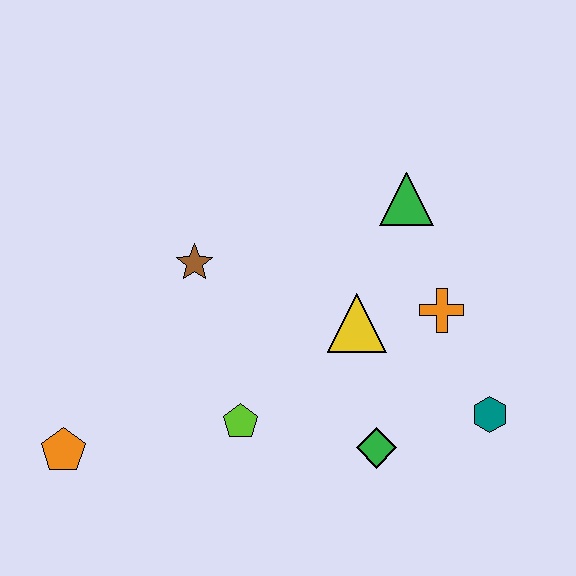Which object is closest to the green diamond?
The teal hexagon is closest to the green diamond.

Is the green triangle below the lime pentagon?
No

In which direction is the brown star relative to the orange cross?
The brown star is to the left of the orange cross.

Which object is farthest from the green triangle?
The orange pentagon is farthest from the green triangle.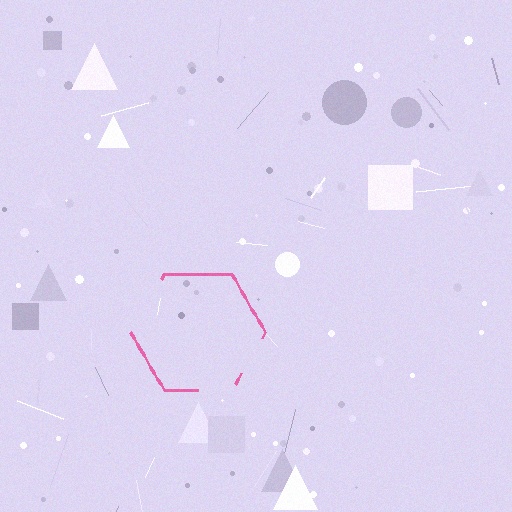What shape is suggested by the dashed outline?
The dashed outline suggests a hexagon.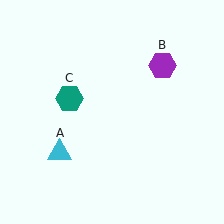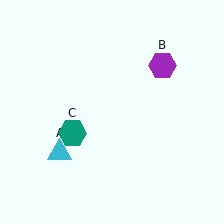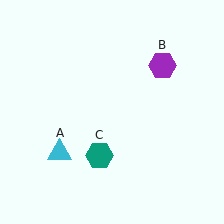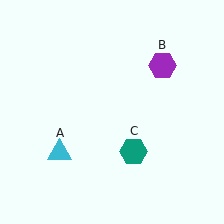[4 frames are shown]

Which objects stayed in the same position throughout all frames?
Cyan triangle (object A) and purple hexagon (object B) remained stationary.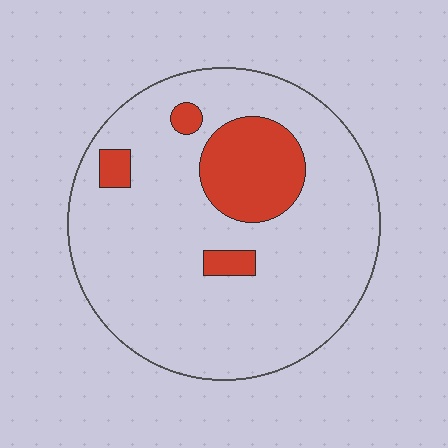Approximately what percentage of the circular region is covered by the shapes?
Approximately 15%.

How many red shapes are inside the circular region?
4.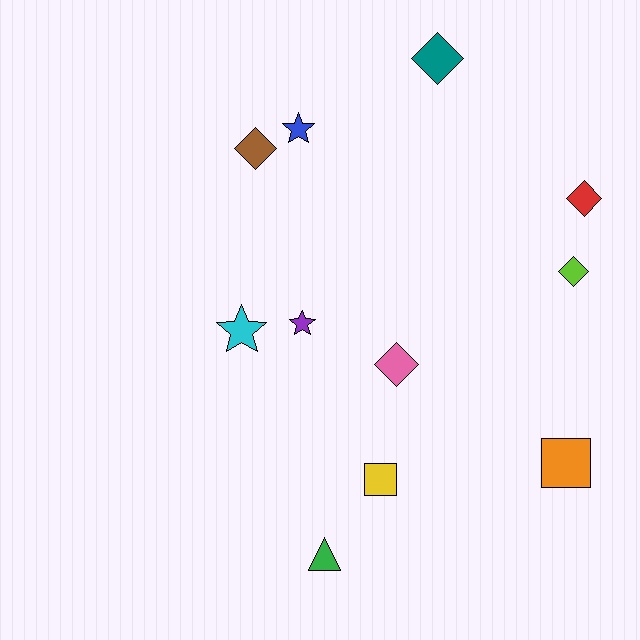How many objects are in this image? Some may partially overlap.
There are 11 objects.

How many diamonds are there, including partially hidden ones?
There are 5 diamonds.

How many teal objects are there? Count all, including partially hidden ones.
There is 1 teal object.